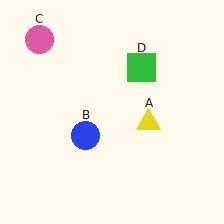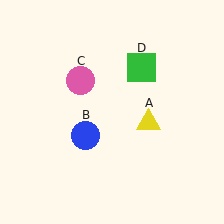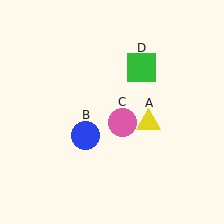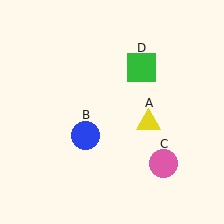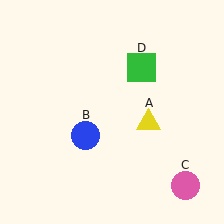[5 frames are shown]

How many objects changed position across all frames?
1 object changed position: pink circle (object C).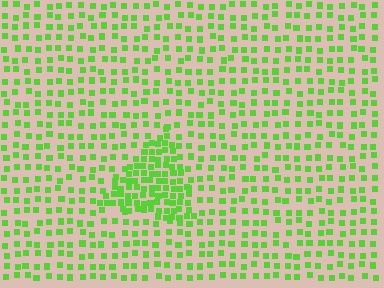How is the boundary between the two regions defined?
The boundary is defined by a change in element density (approximately 2.2x ratio). All elements are the same color, size, and shape.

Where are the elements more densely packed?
The elements are more densely packed inside the triangle boundary.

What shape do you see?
I see a triangle.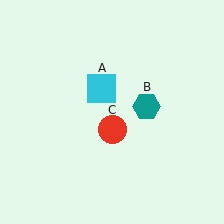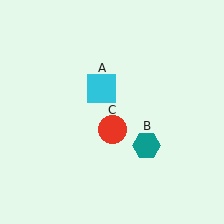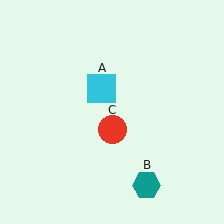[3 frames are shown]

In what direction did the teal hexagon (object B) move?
The teal hexagon (object B) moved down.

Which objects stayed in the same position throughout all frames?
Cyan square (object A) and red circle (object C) remained stationary.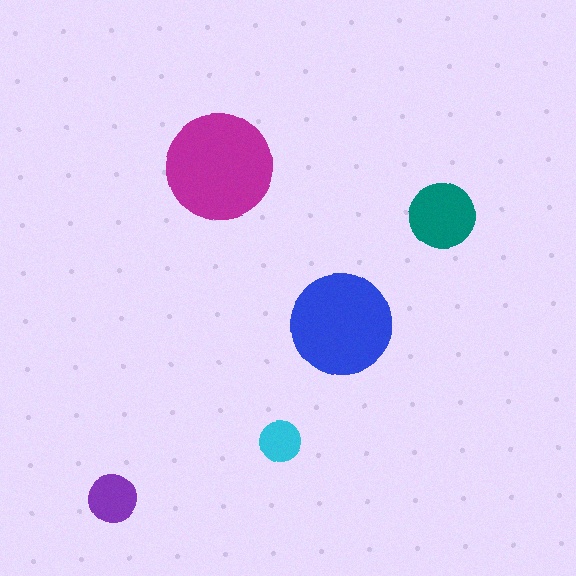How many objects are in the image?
There are 5 objects in the image.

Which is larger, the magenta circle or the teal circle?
The magenta one.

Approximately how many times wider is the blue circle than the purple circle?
About 2 times wider.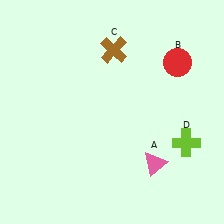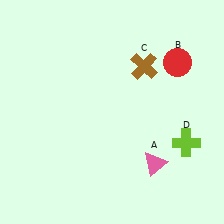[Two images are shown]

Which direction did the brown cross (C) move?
The brown cross (C) moved right.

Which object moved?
The brown cross (C) moved right.